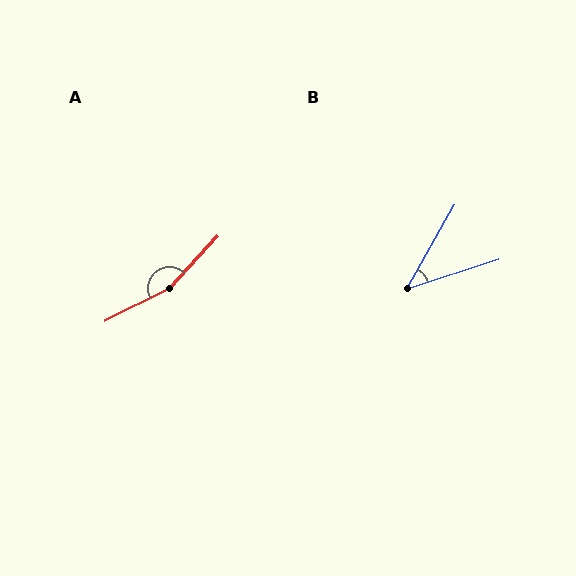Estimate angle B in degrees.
Approximately 43 degrees.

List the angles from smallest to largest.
B (43°), A (159°).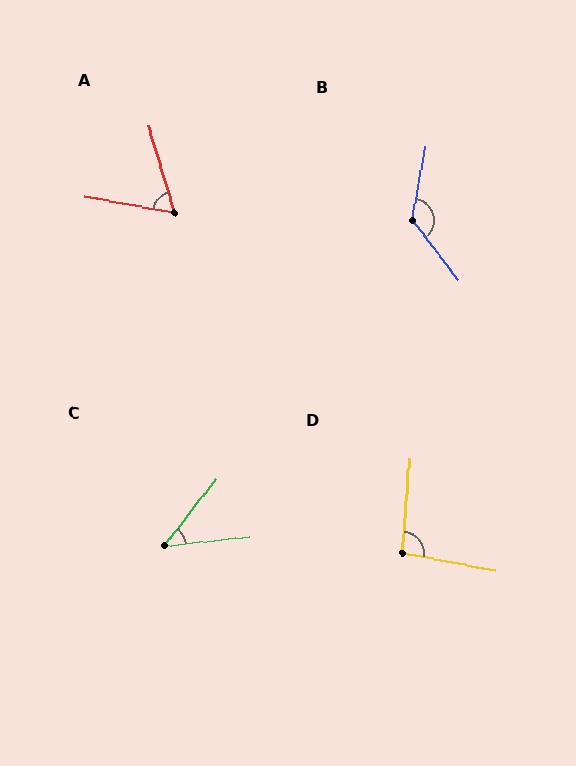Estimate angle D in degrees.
Approximately 97 degrees.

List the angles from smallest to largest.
C (46°), A (63°), D (97°), B (132°).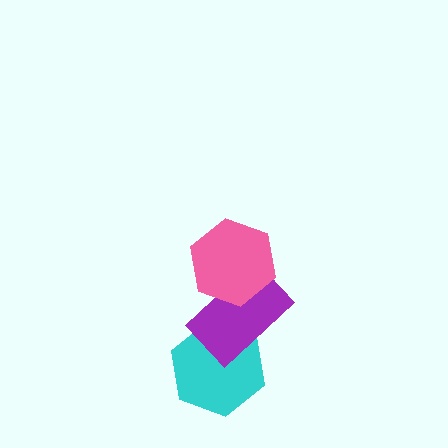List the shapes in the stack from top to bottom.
From top to bottom: the pink hexagon, the purple rectangle, the cyan hexagon.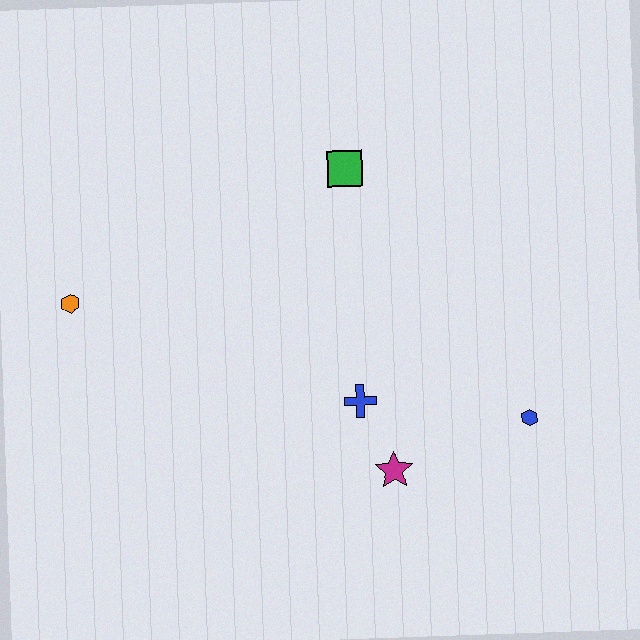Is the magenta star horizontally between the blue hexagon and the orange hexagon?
Yes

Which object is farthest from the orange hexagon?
The blue hexagon is farthest from the orange hexagon.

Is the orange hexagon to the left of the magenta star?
Yes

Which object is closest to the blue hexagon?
The magenta star is closest to the blue hexagon.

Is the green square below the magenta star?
No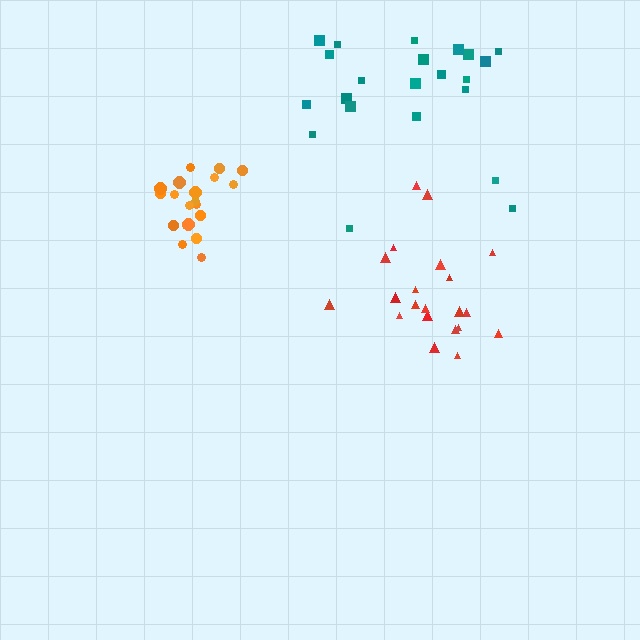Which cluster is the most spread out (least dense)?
Teal.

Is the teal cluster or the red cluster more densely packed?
Red.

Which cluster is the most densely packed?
Orange.